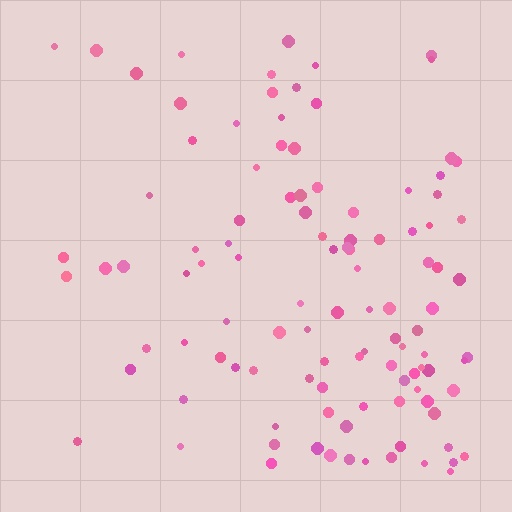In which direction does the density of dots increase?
From left to right, with the right side densest.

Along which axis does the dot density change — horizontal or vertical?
Horizontal.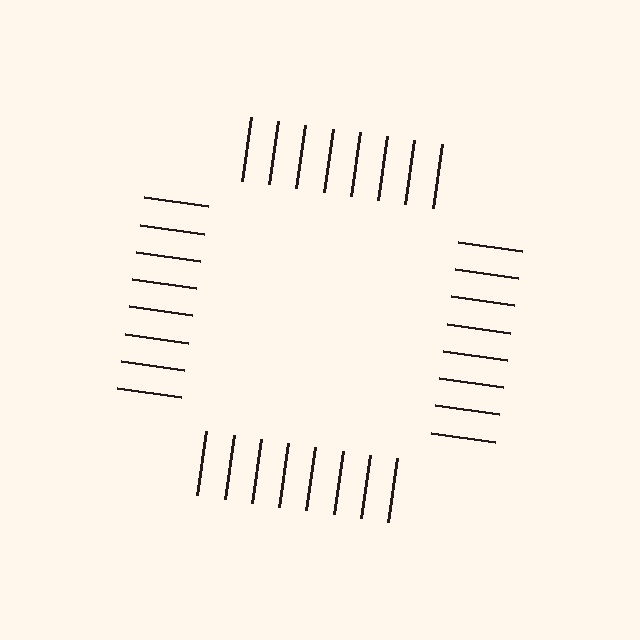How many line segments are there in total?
32 — 8 along each of the 4 edges.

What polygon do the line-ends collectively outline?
An illusory square — the line segments terminate on its edges but no continuous stroke is drawn.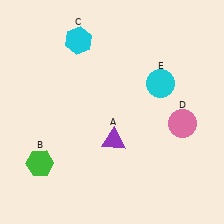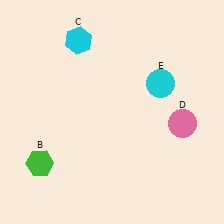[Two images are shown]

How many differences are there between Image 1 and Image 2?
There is 1 difference between the two images.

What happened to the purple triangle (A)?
The purple triangle (A) was removed in Image 2. It was in the bottom-right area of Image 1.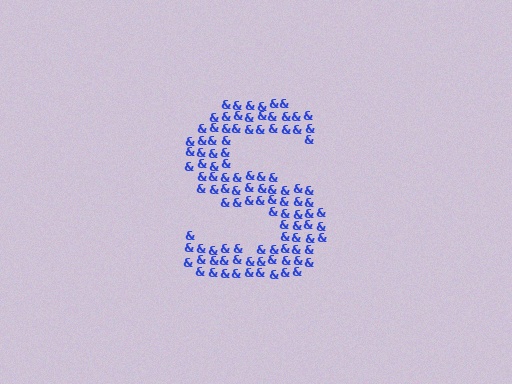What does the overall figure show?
The overall figure shows the letter S.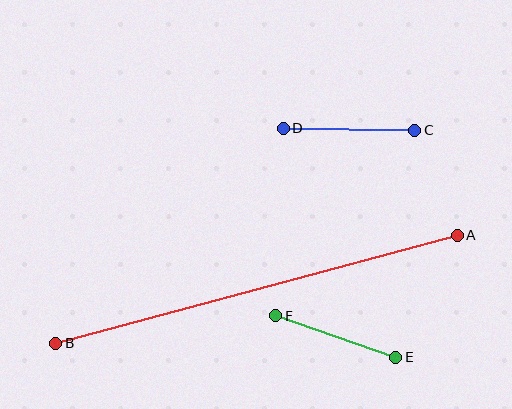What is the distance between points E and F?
The distance is approximately 127 pixels.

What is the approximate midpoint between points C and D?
The midpoint is at approximately (349, 129) pixels.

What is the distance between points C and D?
The distance is approximately 132 pixels.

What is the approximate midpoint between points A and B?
The midpoint is at approximately (257, 289) pixels.